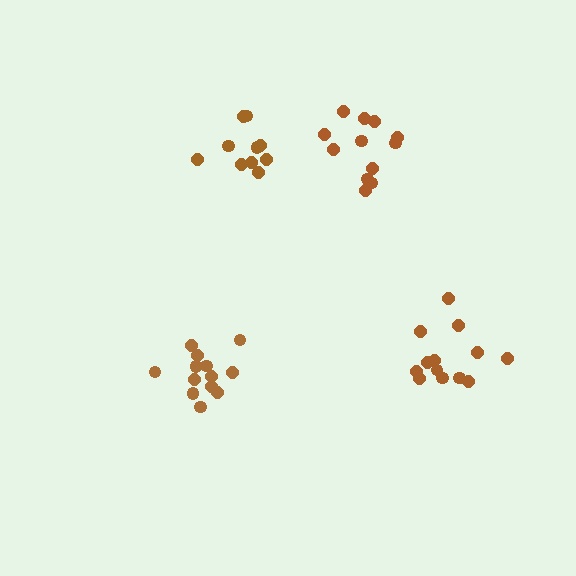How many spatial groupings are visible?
There are 4 spatial groupings.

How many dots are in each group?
Group 1: 12 dots, Group 2: 13 dots, Group 3: 13 dots, Group 4: 10 dots (48 total).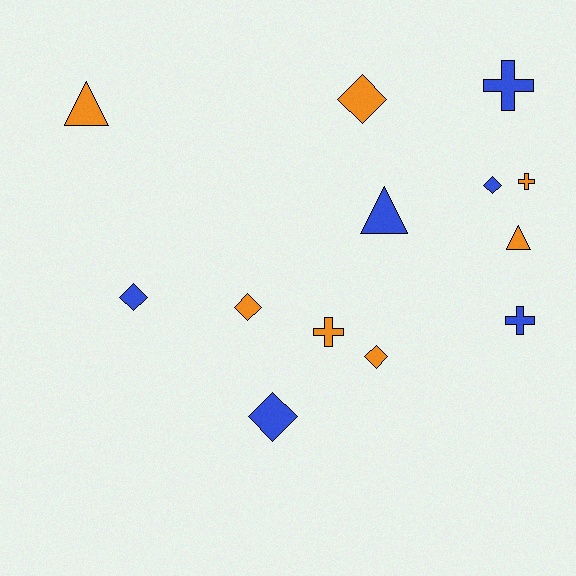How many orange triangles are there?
There are 2 orange triangles.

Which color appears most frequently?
Orange, with 7 objects.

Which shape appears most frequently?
Diamond, with 6 objects.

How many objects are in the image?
There are 13 objects.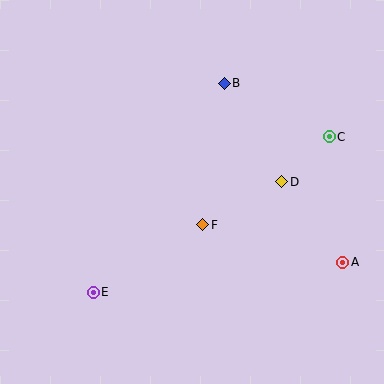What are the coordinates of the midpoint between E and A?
The midpoint between E and A is at (218, 277).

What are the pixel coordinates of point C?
Point C is at (329, 137).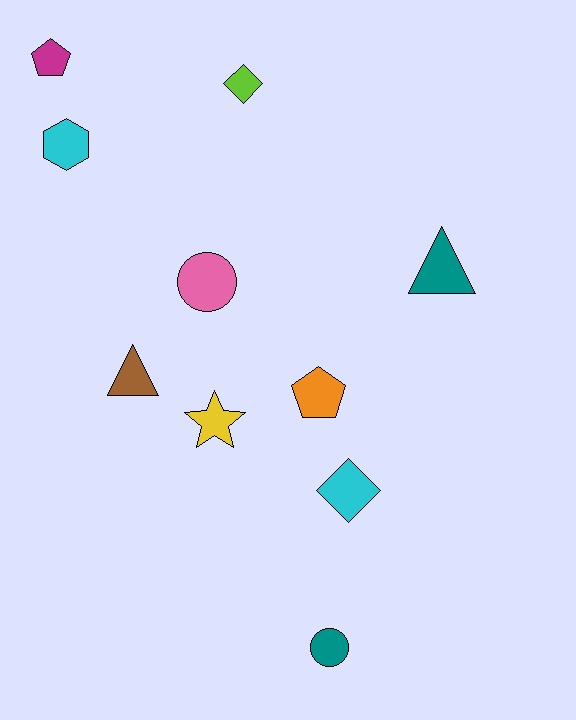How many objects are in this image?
There are 10 objects.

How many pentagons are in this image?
There are 2 pentagons.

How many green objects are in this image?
There are no green objects.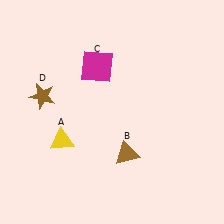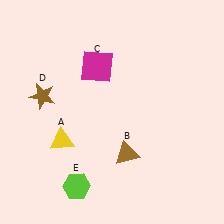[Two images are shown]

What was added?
A lime hexagon (E) was added in Image 2.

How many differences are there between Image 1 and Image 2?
There is 1 difference between the two images.